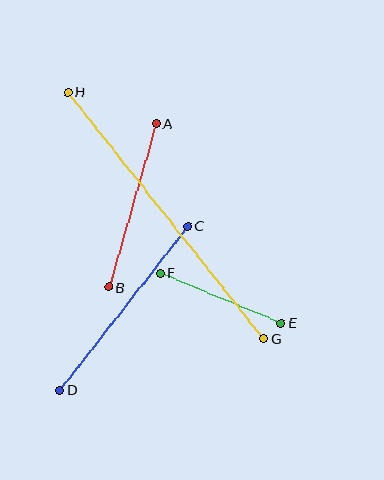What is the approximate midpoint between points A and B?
The midpoint is at approximately (132, 205) pixels.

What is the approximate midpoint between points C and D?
The midpoint is at approximately (124, 308) pixels.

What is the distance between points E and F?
The distance is approximately 131 pixels.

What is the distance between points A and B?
The distance is approximately 171 pixels.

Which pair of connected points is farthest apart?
Points G and H are farthest apart.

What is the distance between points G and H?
The distance is approximately 315 pixels.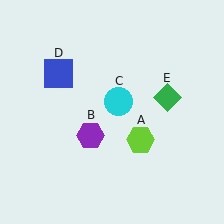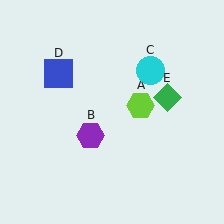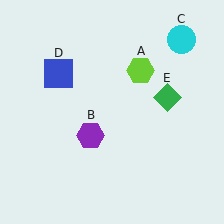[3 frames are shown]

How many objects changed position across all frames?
2 objects changed position: lime hexagon (object A), cyan circle (object C).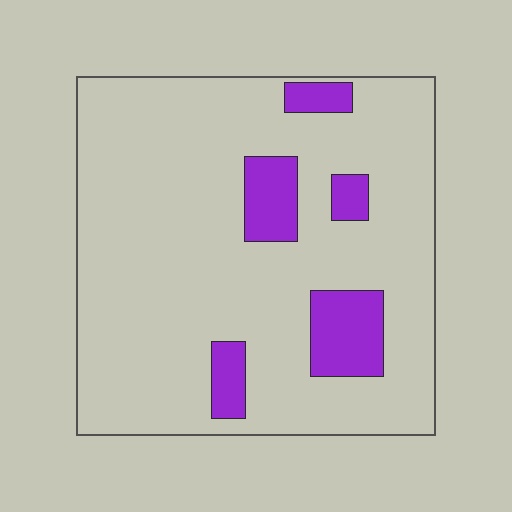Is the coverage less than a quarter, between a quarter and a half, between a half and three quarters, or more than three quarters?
Less than a quarter.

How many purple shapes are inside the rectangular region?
5.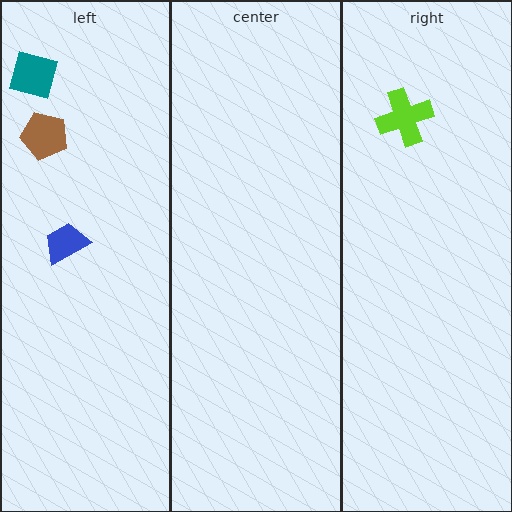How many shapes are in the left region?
3.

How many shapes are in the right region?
1.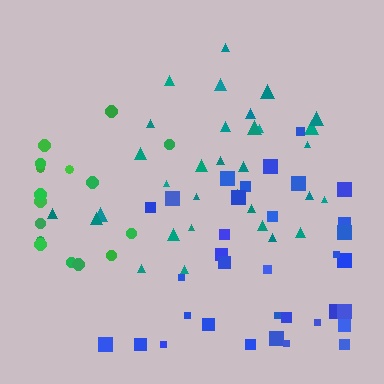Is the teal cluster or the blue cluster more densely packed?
Teal.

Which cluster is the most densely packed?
Teal.